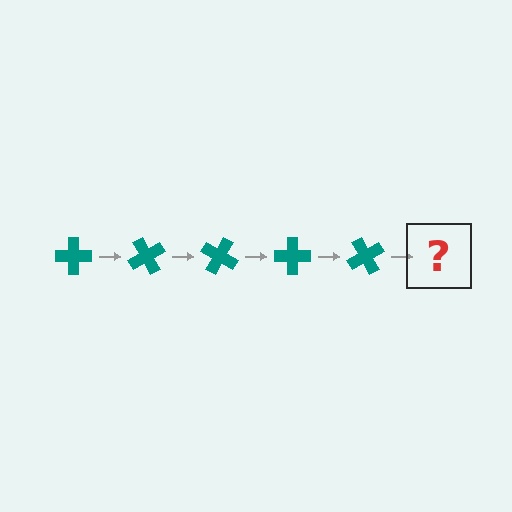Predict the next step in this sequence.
The next step is a teal cross rotated 300 degrees.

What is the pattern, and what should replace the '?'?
The pattern is that the cross rotates 60 degrees each step. The '?' should be a teal cross rotated 300 degrees.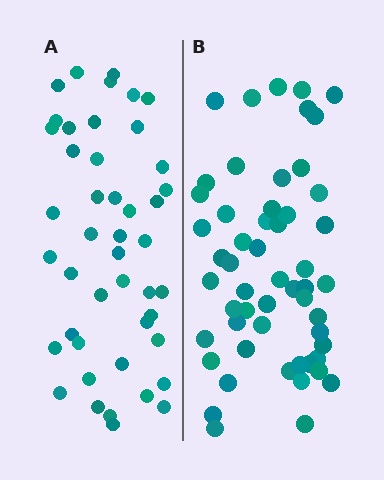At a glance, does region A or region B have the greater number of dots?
Region B (the right region) has more dots.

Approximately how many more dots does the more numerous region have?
Region B has roughly 8 or so more dots than region A.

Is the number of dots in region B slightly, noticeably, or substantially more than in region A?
Region B has only slightly more — the two regions are fairly close. The ratio is roughly 1.2 to 1.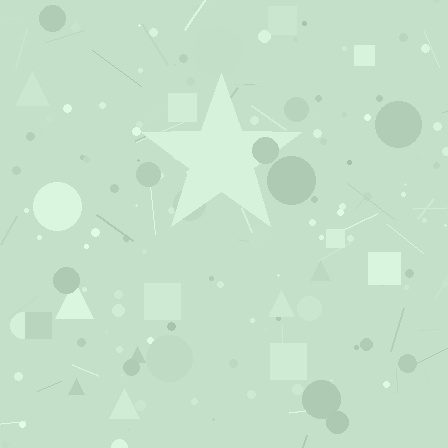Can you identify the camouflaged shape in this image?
The camouflaged shape is a star.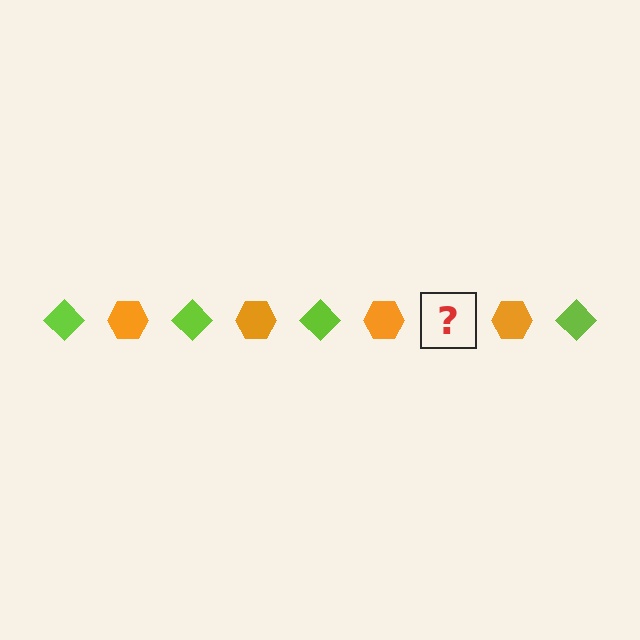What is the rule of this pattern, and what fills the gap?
The rule is that the pattern alternates between lime diamond and orange hexagon. The gap should be filled with a lime diamond.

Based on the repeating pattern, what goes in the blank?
The blank should be a lime diamond.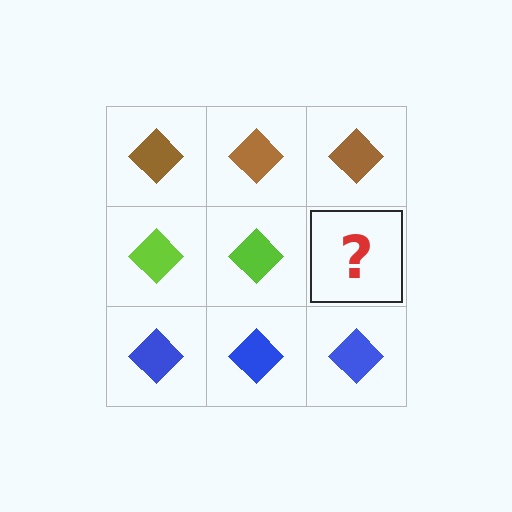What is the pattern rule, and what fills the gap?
The rule is that each row has a consistent color. The gap should be filled with a lime diamond.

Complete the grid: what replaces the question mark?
The question mark should be replaced with a lime diamond.